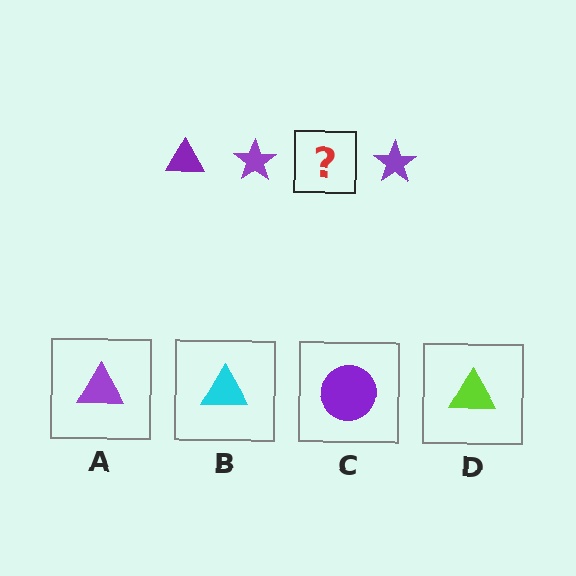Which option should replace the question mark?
Option A.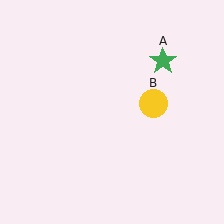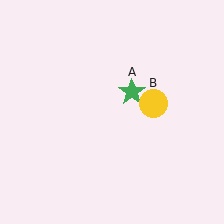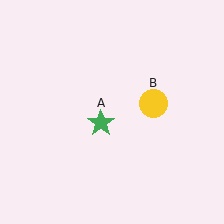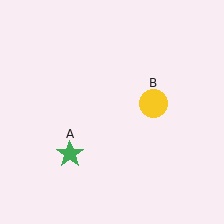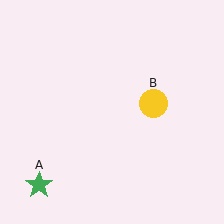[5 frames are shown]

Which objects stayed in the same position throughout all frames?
Yellow circle (object B) remained stationary.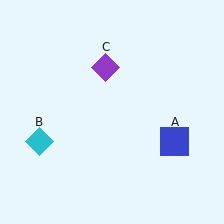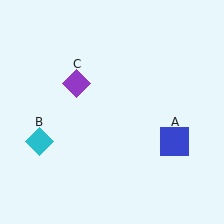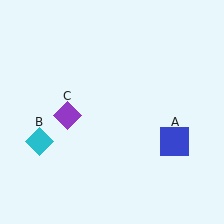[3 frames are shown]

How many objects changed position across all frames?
1 object changed position: purple diamond (object C).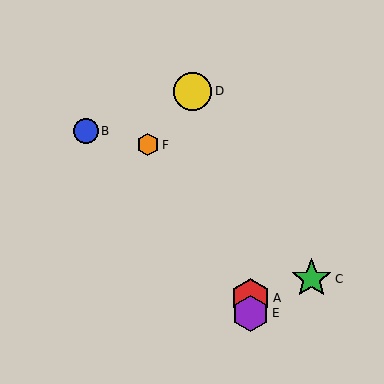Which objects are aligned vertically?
Objects A, E are aligned vertically.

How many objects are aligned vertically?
2 objects (A, E) are aligned vertically.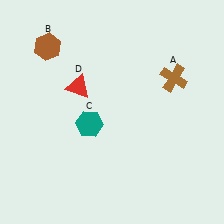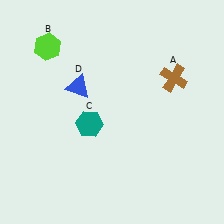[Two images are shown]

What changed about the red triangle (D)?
In Image 1, D is red. In Image 2, it changed to blue.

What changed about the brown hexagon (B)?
In Image 1, B is brown. In Image 2, it changed to lime.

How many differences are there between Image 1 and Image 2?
There are 2 differences between the two images.